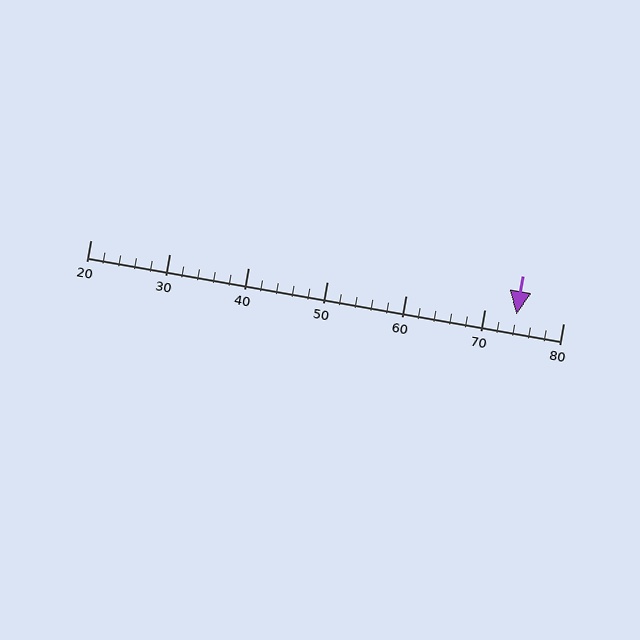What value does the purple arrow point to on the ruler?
The purple arrow points to approximately 74.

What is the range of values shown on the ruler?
The ruler shows values from 20 to 80.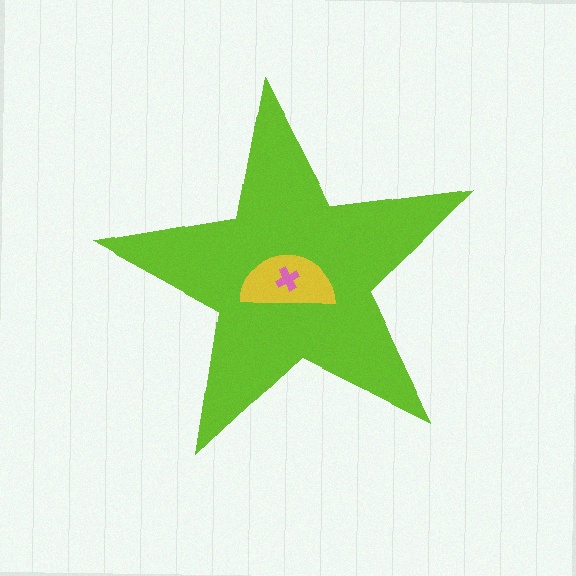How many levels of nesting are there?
3.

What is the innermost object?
The pink cross.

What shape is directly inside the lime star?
The yellow semicircle.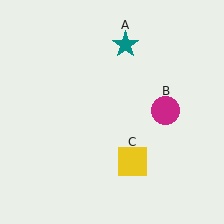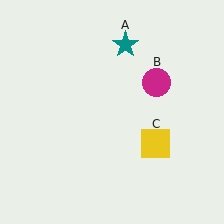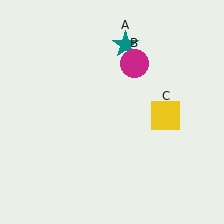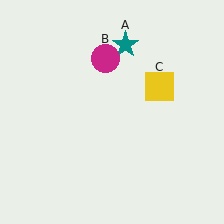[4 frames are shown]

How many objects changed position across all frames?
2 objects changed position: magenta circle (object B), yellow square (object C).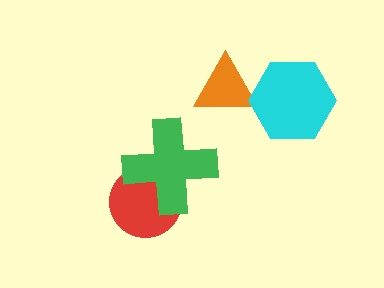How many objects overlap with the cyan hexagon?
1 object overlaps with the cyan hexagon.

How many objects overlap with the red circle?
1 object overlaps with the red circle.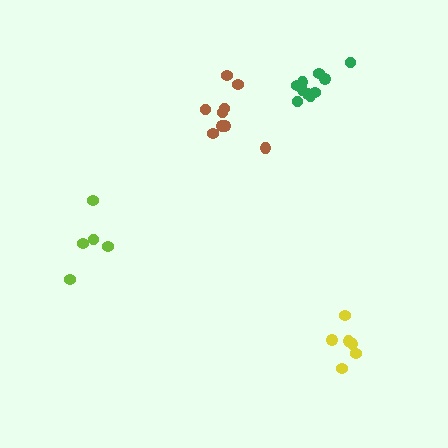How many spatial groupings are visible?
There are 4 spatial groupings.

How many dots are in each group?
Group 1: 9 dots, Group 2: 10 dots, Group 3: 6 dots, Group 4: 5 dots (30 total).